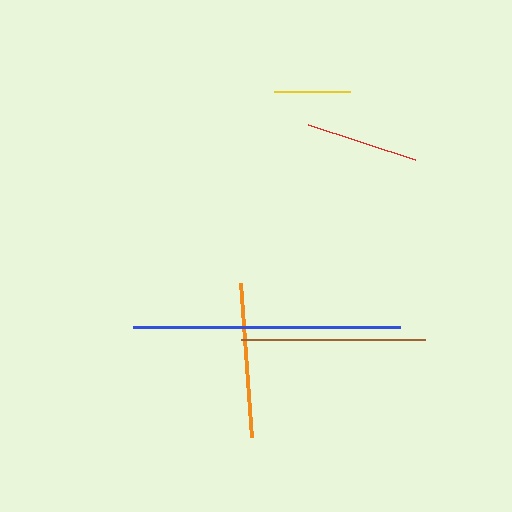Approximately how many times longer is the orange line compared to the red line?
The orange line is approximately 1.4 times the length of the red line.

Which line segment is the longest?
The blue line is the longest at approximately 267 pixels.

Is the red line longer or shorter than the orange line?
The orange line is longer than the red line.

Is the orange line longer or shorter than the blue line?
The blue line is longer than the orange line.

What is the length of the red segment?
The red segment is approximately 113 pixels long.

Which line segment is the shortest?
The yellow line is the shortest at approximately 75 pixels.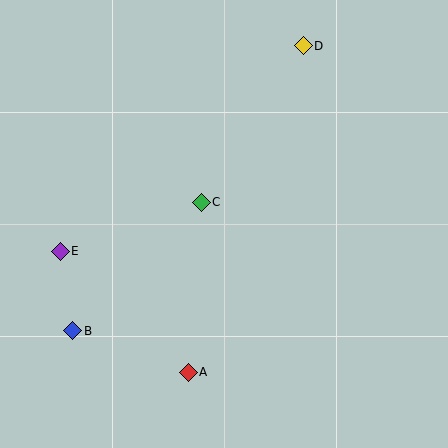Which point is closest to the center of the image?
Point C at (201, 202) is closest to the center.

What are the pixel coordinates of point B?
Point B is at (73, 331).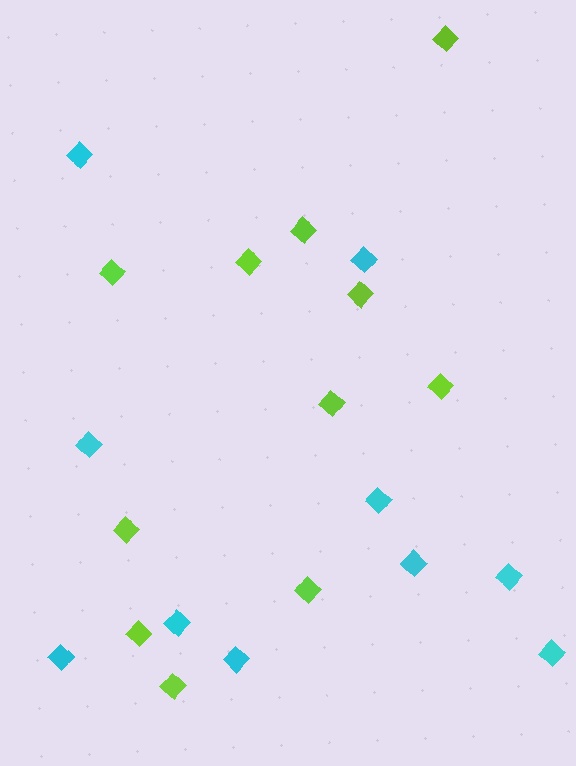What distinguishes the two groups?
There are 2 groups: one group of lime diamonds (11) and one group of cyan diamonds (10).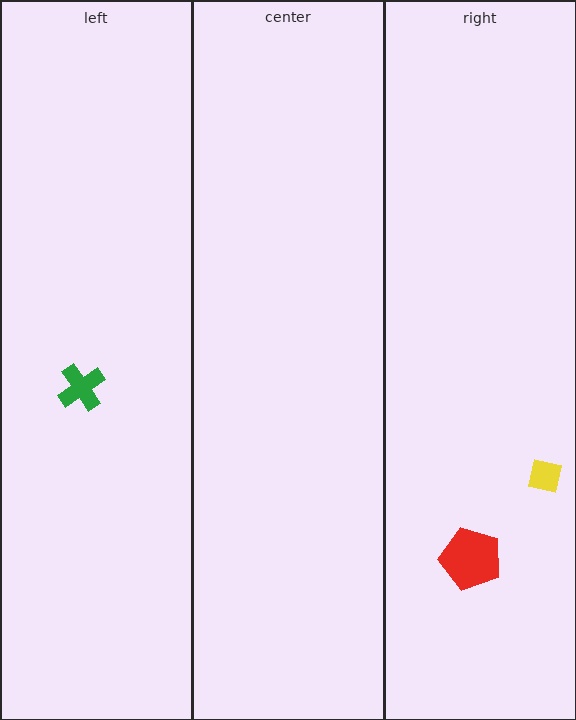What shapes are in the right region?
The yellow square, the red pentagon.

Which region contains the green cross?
The left region.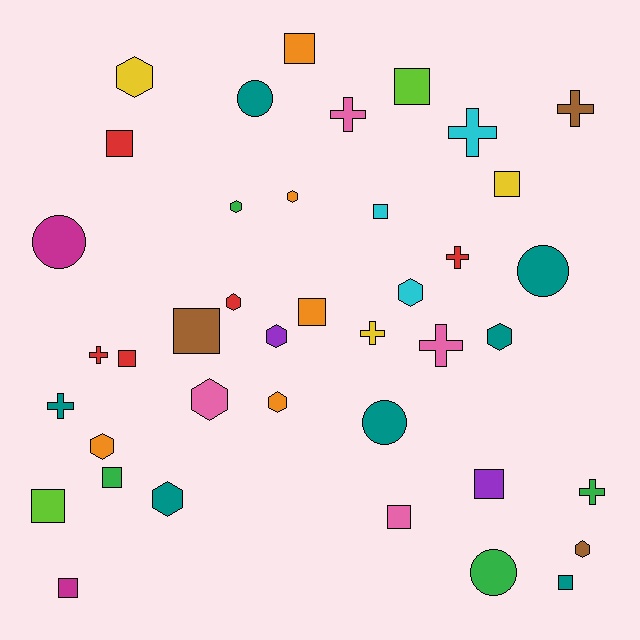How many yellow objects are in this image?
There are 3 yellow objects.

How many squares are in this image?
There are 14 squares.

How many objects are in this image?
There are 40 objects.